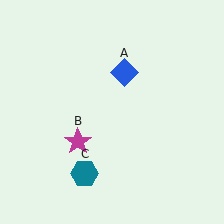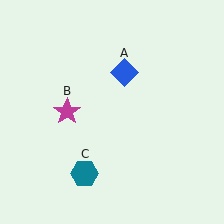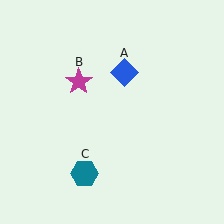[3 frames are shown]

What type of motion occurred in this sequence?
The magenta star (object B) rotated clockwise around the center of the scene.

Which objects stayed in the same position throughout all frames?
Blue diamond (object A) and teal hexagon (object C) remained stationary.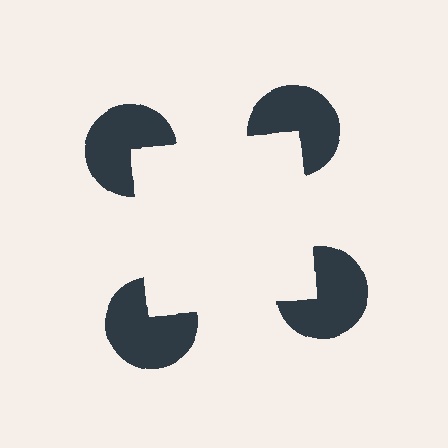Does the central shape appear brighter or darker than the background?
It typically appears slightly brighter than the background, even though no actual brightness change is drawn.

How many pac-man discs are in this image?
There are 4 — one at each vertex of the illusory square.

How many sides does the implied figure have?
4 sides.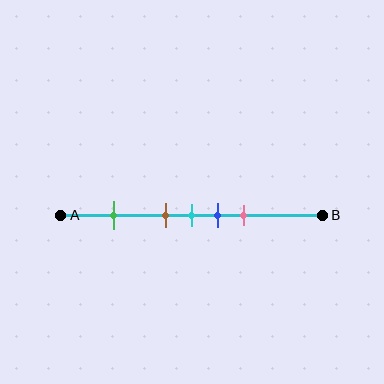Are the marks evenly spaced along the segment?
No, the marks are not evenly spaced.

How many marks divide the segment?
There are 5 marks dividing the segment.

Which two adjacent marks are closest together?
The brown and cyan marks are the closest adjacent pair.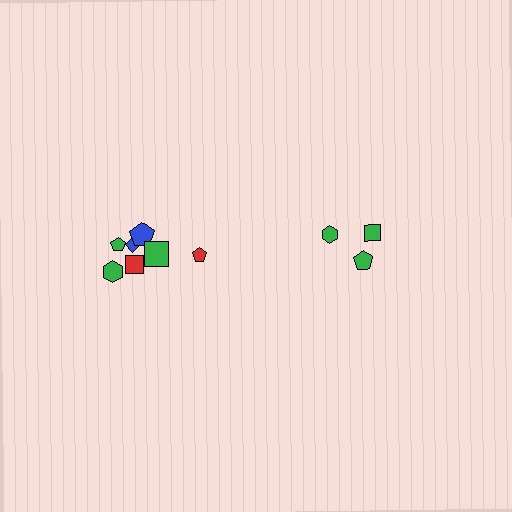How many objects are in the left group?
There are 7 objects.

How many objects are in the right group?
There are 3 objects.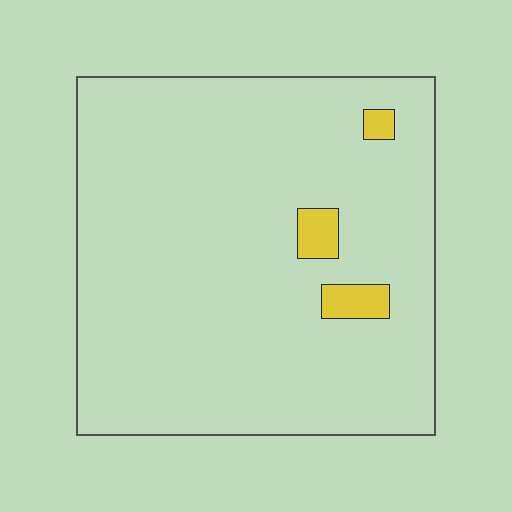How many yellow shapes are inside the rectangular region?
3.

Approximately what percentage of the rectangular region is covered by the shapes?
Approximately 5%.